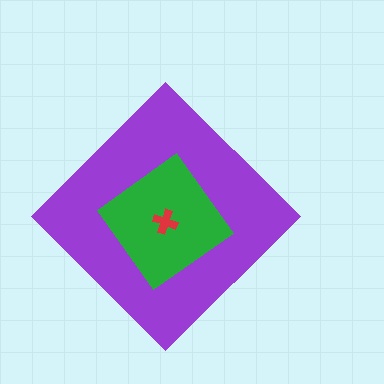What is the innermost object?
The red cross.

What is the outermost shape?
The purple diamond.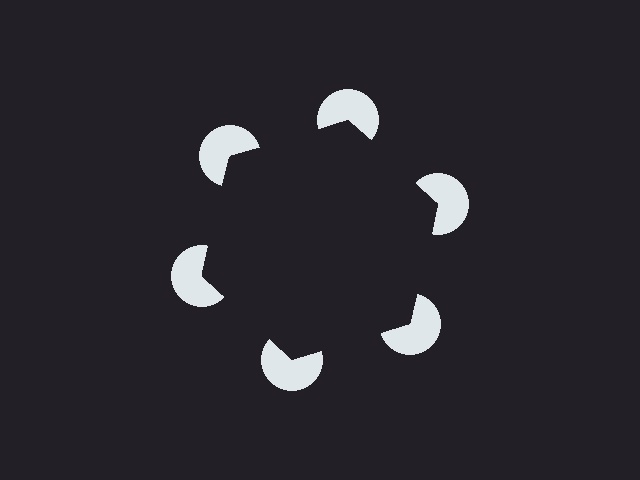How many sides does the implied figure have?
6 sides.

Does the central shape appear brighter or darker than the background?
It typically appears slightly darker than the background, even though no actual brightness change is drawn.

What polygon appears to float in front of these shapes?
An illusory hexagon — its edges are inferred from the aligned wedge cuts in the pac-man discs, not physically drawn.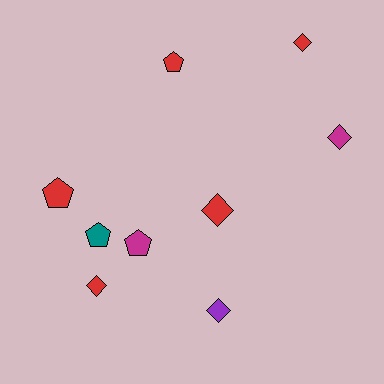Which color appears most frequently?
Red, with 5 objects.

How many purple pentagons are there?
There are no purple pentagons.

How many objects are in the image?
There are 9 objects.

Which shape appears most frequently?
Diamond, with 5 objects.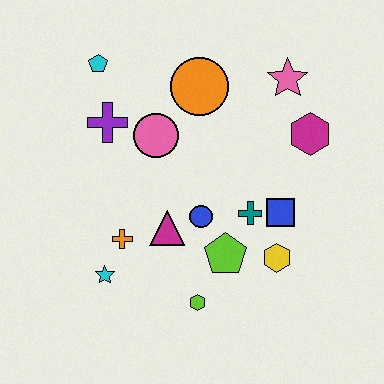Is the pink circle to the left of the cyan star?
No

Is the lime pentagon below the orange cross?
Yes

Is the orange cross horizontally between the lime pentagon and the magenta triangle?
No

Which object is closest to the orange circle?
The pink circle is closest to the orange circle.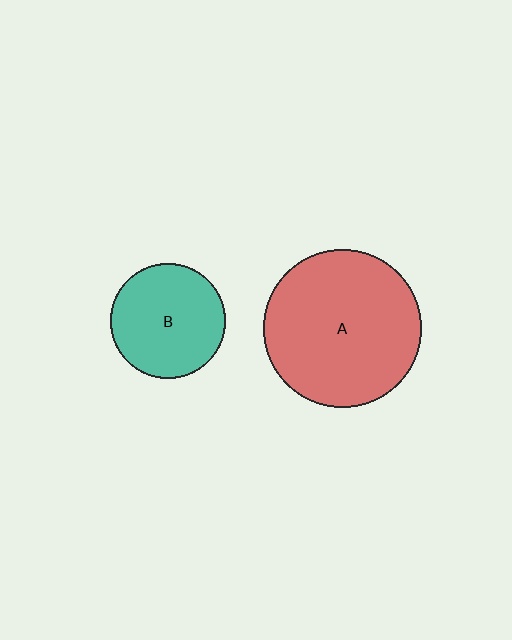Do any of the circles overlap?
No, none of the circles overlap.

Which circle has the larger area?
Circle A (red).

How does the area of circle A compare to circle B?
Approximately 1.8 times.